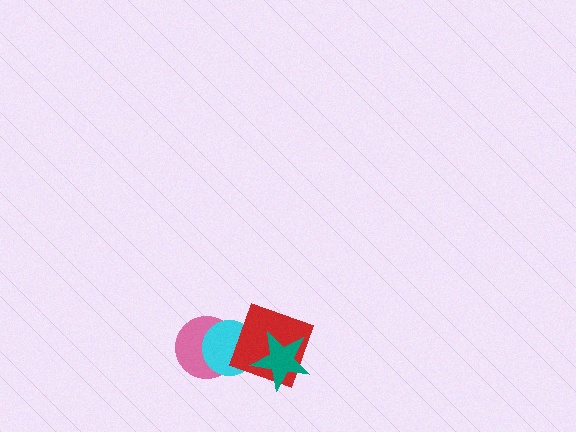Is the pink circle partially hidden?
Yes, it is partially covered by another shape.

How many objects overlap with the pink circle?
2 objects overlap with the pink circle.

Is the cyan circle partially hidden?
Yes, it is partially covered by another shape.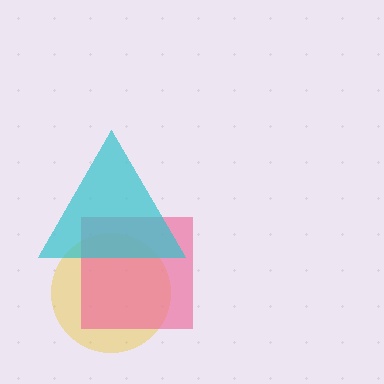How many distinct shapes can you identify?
There are 3 distinct shapes: a yellow circle, a pink square, a cyan triangle.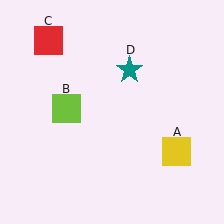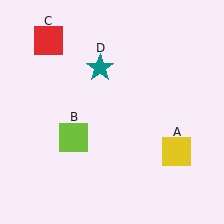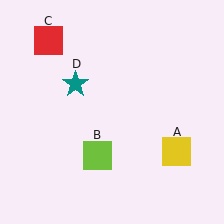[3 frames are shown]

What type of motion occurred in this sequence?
The lime square (object B), teal star (object D) rotated counterclockwise around the center of the scene.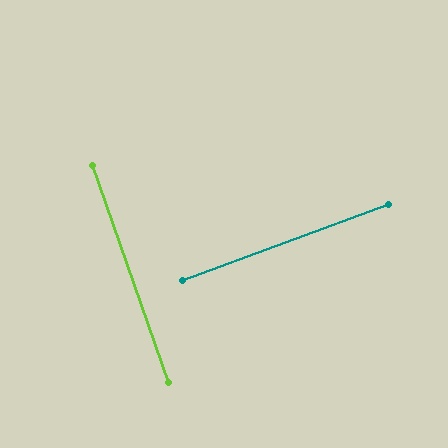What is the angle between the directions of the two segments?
Approximately 89 degrees.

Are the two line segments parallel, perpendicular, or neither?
Perpendicular — they meet at approximately 89°.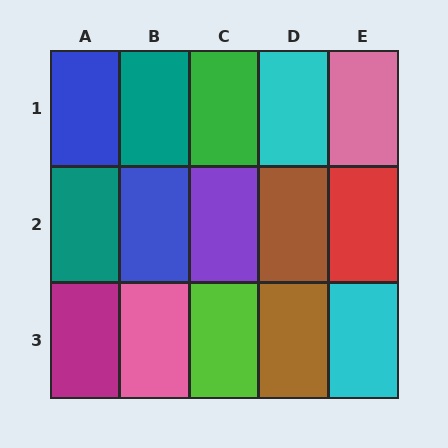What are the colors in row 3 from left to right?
Magenta, pink, lime, brown, cyan.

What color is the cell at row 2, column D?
Brown.